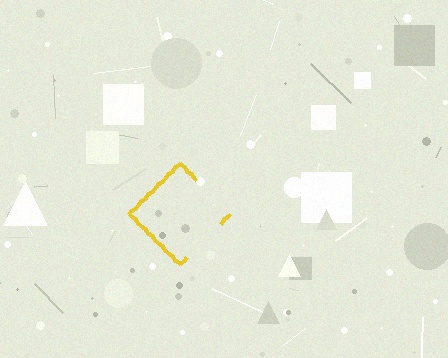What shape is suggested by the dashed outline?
The dashed outline suggests a diamond.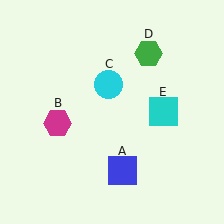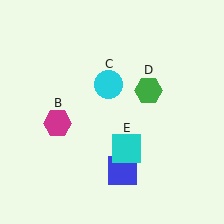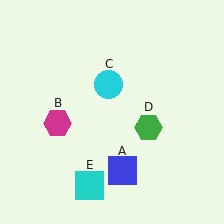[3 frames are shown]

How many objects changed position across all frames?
2 objects changed position: green hexagon (object D), cyan square (object E).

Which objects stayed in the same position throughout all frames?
Blue square (object A) and magenta hexagon (object B) and cyan circle (object C) remained stationary.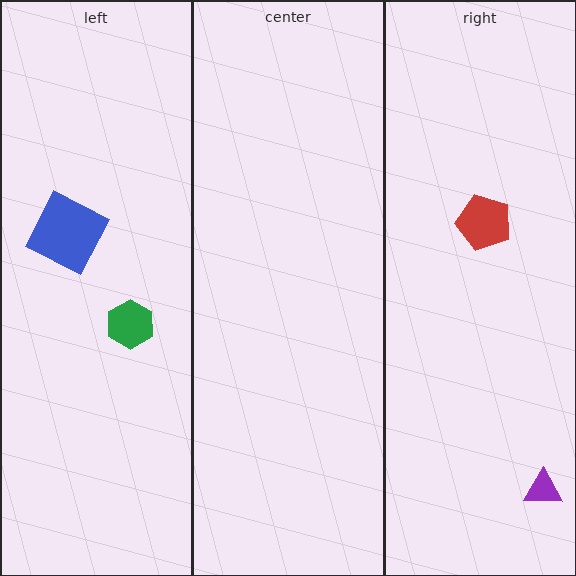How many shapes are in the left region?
3.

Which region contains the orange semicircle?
The left region.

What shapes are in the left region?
The orange semicircle, the blue square, the green hexagon.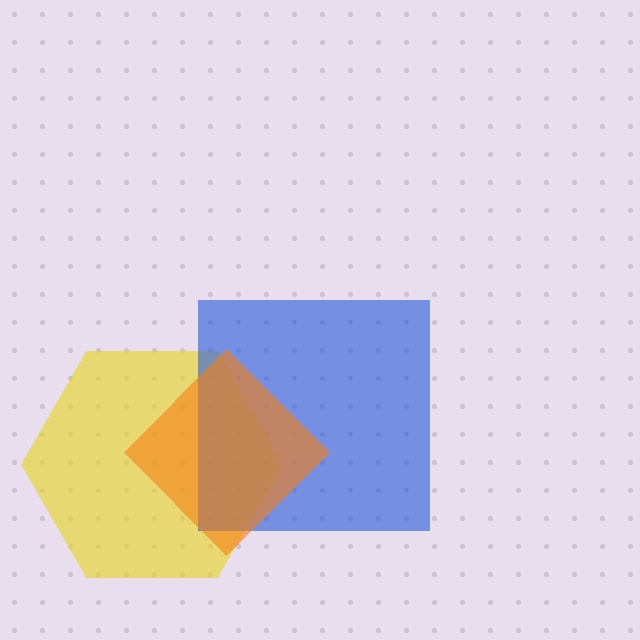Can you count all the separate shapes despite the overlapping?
Yes, there are 3 separate shapes.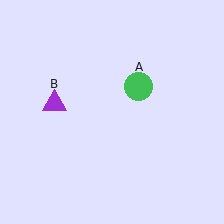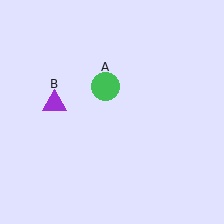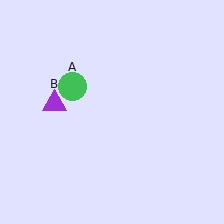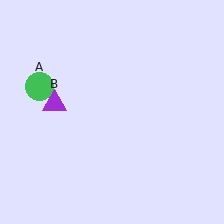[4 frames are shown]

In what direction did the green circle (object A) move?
The green circle (object A) moved left.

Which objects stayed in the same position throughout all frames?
Purple triangle (object B) remained stationary.